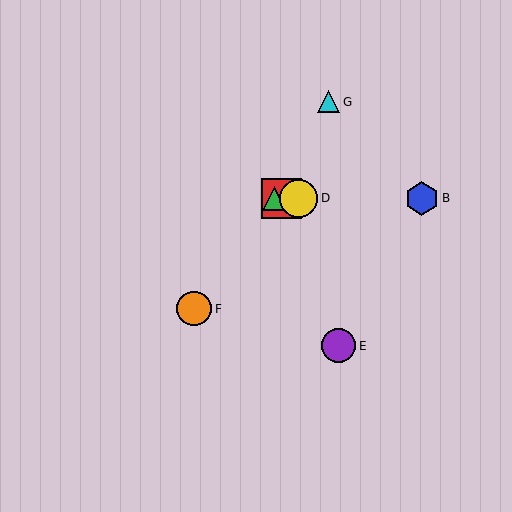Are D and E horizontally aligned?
No, D is at y≈198 and E is at y≈346.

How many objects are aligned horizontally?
4 objects (A, B, C, D) are aligned horizontally.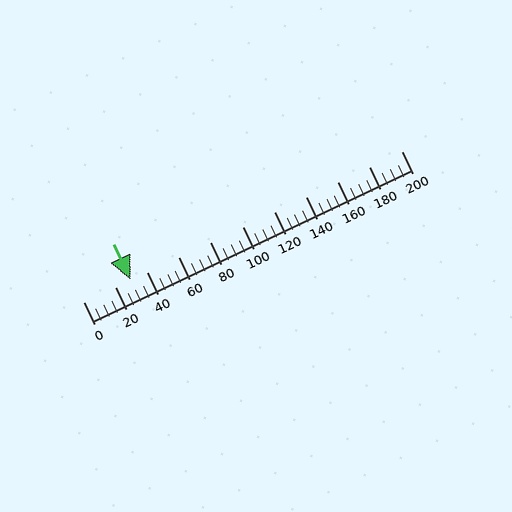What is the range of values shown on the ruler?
The ruler shows values from 0 to 200.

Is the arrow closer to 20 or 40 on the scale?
The arrow is closer to 40.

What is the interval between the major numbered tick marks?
The major tick marks are spaced 20 units apart.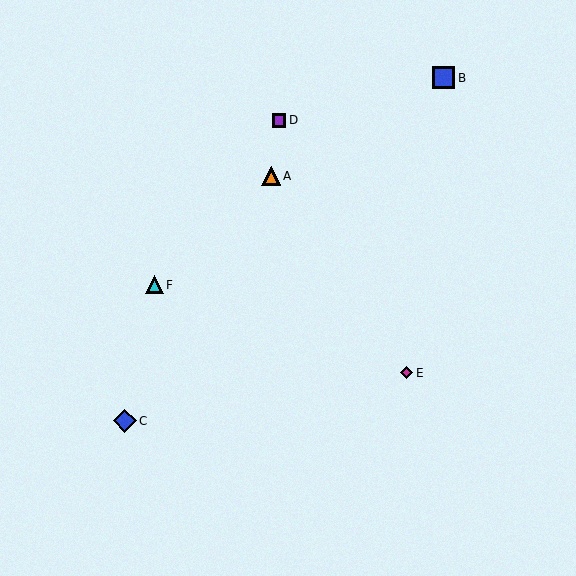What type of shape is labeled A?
Shape A is an orange triangle.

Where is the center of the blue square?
The center of the blue square is at (444, 78).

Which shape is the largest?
The blue diamond (labeled C) is the largest.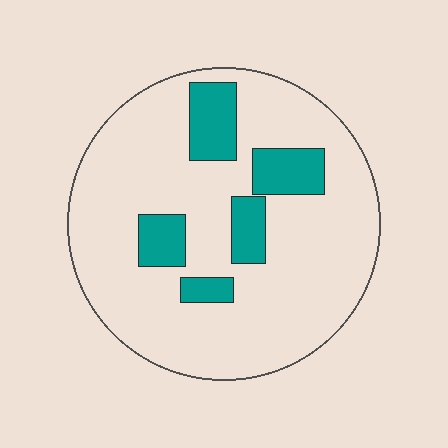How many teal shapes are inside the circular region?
5.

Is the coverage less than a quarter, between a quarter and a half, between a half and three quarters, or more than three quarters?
Less than a quarter.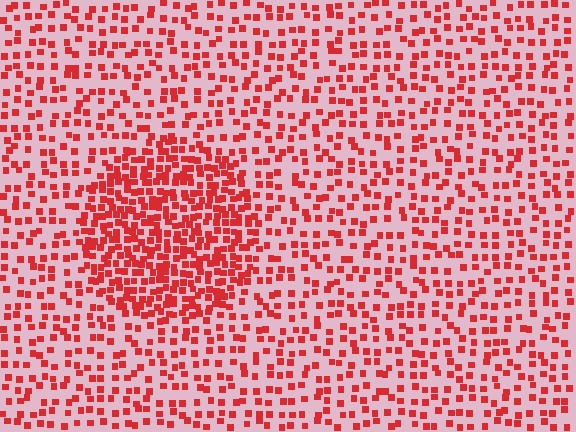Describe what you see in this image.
The image contains small red elements arranged at two different densities. A circle-shaped region is visible where the elements are more densely packed than the surrounding area.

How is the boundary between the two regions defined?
The boundary is defined by a change in element density (approximately 2.1x ratio). All elements are the same color, size, and shape.